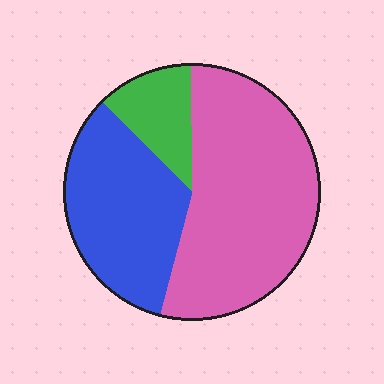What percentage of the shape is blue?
Blue takes up between a quarter and a half of the shape.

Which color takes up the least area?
Green, at roughly 10%.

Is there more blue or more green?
Blue.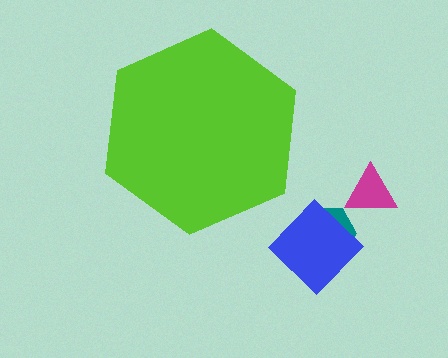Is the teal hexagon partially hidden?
No, the teal hexagon is fully visible.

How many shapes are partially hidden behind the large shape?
0 shapes are partially hidden.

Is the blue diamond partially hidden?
No, the blue diamond is fully visible.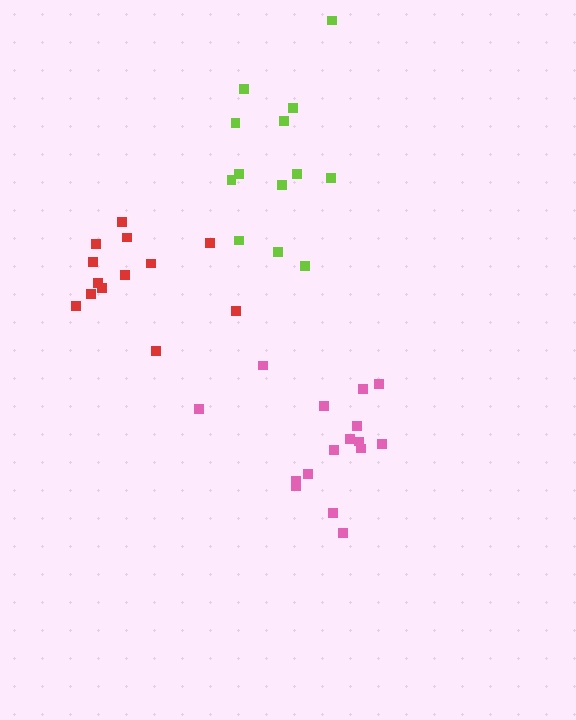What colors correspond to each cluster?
The clusters are colored: pink, lime, red.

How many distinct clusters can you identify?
There are 3 distinct clusters.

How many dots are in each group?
Group 1: 16 dots, Group 2: 13 dots, Group 3: 13 dots (42 total).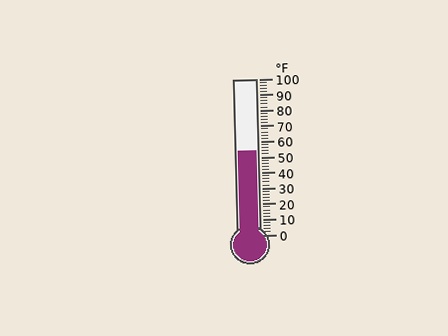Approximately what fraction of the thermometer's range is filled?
The thermometer is filled to approximately 55% of its range.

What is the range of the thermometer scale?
The thermometer scale ranges from 0°F to 100°F.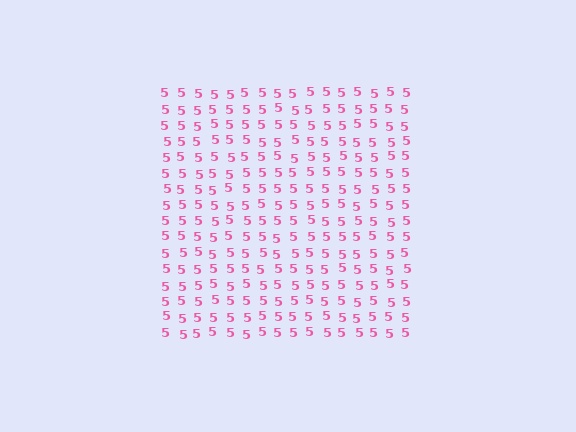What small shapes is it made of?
It is made of small digit 5's.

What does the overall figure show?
The overall figure shows a square.